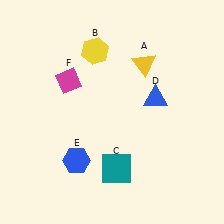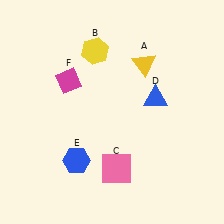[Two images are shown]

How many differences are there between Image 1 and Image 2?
There is 1 difference between the two images.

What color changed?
The square (C) changed from teal in Image 1 to pink in Image 2.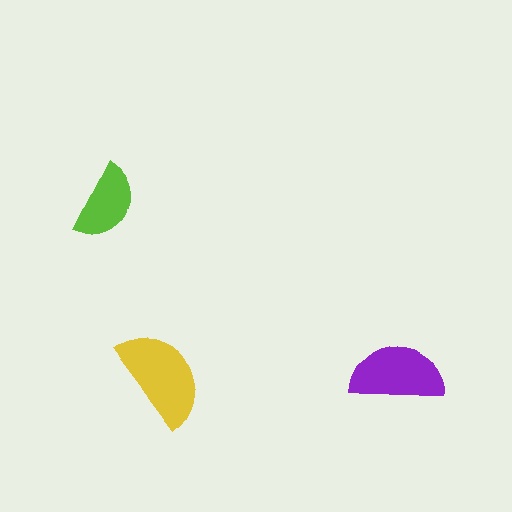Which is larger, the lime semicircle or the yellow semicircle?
The yellow one.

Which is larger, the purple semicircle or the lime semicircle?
The purple one.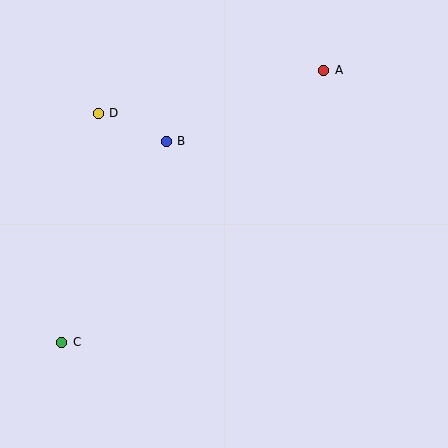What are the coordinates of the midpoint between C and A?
The midpoint between C and A is at (193, 206).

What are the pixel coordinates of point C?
Point C is at (62, 342).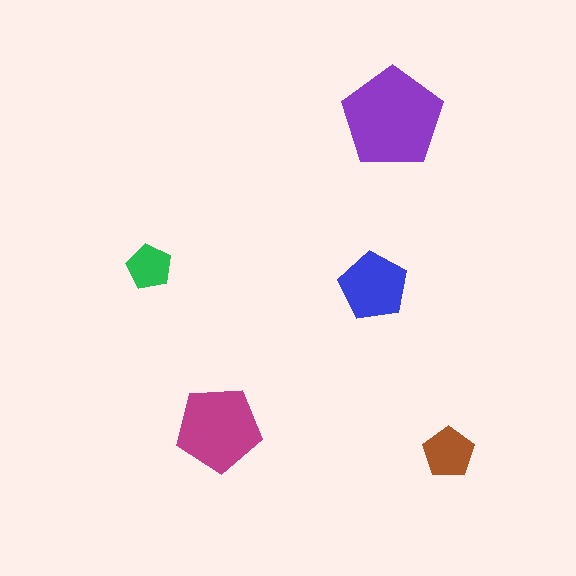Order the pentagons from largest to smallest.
the purple one, the magenta one, the blue one, the brown one, the green one.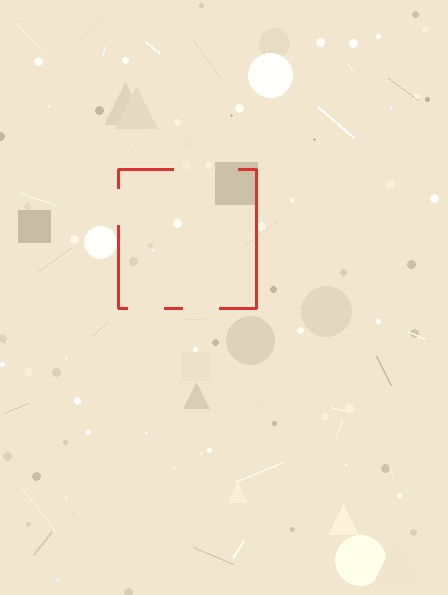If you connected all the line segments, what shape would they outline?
They would outline a square.